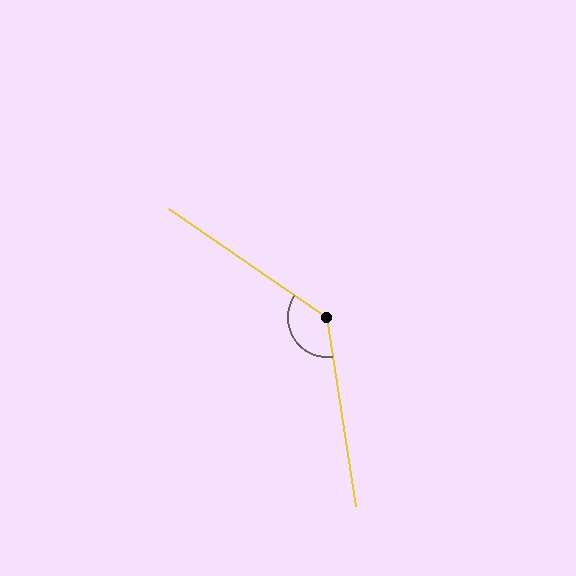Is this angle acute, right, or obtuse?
It is obtuse.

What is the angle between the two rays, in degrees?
Approximately 133 degrees.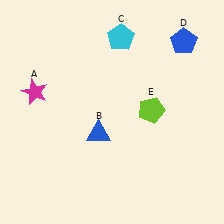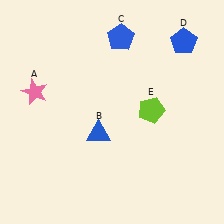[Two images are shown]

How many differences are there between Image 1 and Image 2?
There are 2 differences between the two images.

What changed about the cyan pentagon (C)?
In Image 1, C is cyan. In Image 2, it changed to blue.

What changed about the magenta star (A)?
In Image 1, A is magenta. In Image 2, it changed to pink.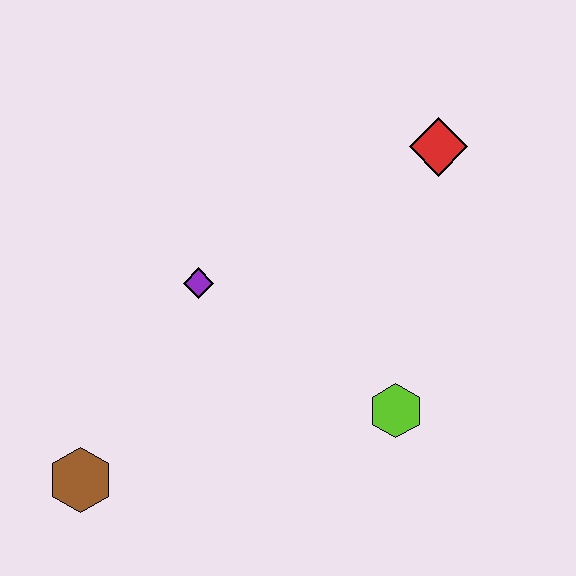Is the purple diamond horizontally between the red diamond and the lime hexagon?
No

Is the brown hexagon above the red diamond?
No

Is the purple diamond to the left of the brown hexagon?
No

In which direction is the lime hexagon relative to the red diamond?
The lime hexagon is below the red diamond.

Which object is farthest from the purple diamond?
The red diamond is farthest from the purple diamond.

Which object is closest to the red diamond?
The lime hexagon is closest to the red diamond.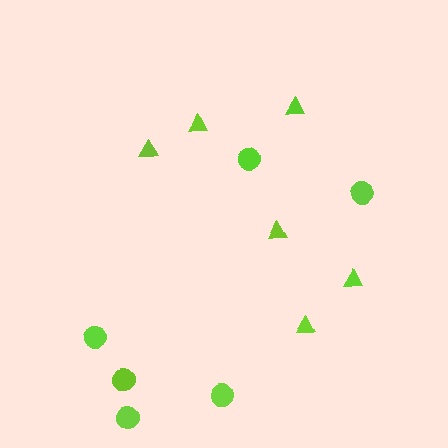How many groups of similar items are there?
There are 2 groups: one group of triangles (6) and one group of circles (6).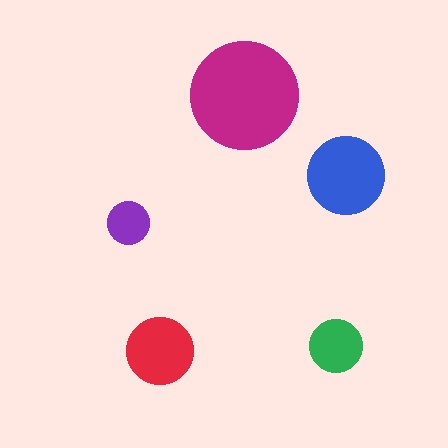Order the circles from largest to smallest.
the magenta one, the blue one, the red one, the green one, the purple one.